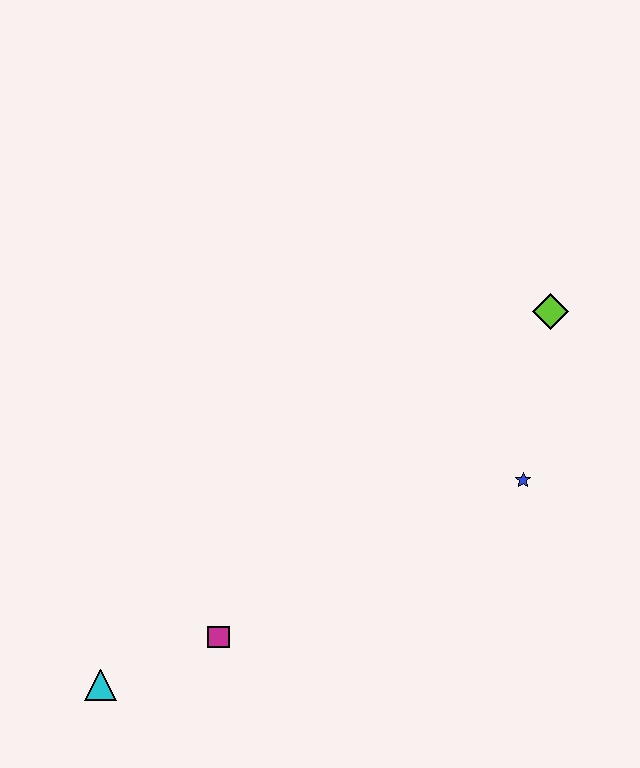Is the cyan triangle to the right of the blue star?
No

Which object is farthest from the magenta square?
The lime diamond is farthest from the magenta square.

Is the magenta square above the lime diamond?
No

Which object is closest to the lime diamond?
The blue star is closest to the lime diamond.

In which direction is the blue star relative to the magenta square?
The blue star is to the right of the magenta square.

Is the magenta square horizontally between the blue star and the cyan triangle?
Yes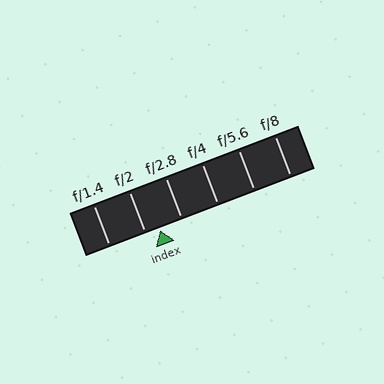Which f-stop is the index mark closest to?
The index mark is closest to f/2.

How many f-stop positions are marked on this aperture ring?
There are 6 f-stop positions marked.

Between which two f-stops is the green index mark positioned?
The index mark is between f/2 and f/2.8.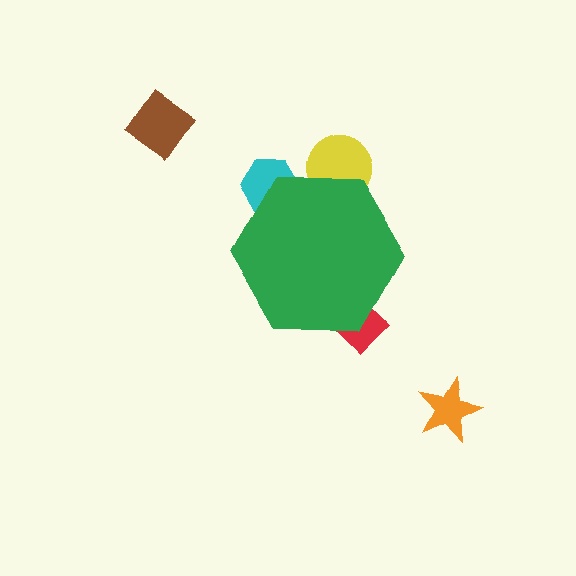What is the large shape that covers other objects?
A green hexagon.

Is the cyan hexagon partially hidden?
Yes, the cyan hexagon is partially hidden behind the green hexagon.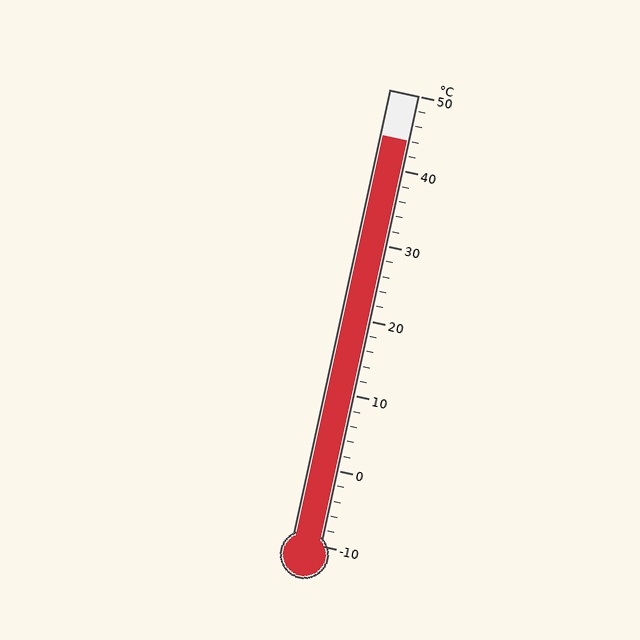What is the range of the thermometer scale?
The thermometer scale ranges from -10°C to 50°C.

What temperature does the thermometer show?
The thermometer shows approximately 44°C.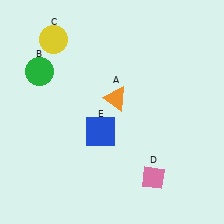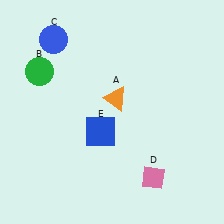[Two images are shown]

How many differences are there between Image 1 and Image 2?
There is 1 difference between the two images.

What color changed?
The circle (C) changed from yellow in Image 1 to blue in Image 2.